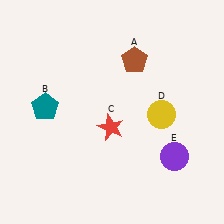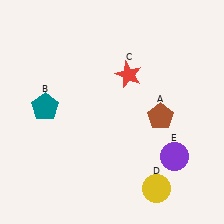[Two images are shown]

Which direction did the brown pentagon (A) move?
The brown pentagon (A) moved down.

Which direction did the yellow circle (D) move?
The yellow circle (D) moved down.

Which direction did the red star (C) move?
The red star (C) moved up.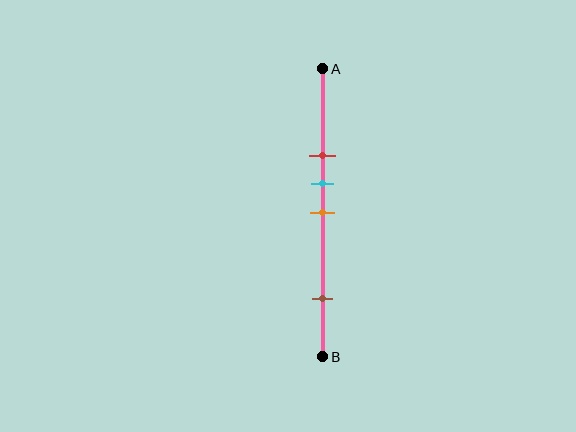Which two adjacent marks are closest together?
The cyan and orange marks are the closest adjacent pair.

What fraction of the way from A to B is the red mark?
The red mark is approximately 30% (0.3) of the way from A to B.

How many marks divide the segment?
There are 4 marks dividing the segment.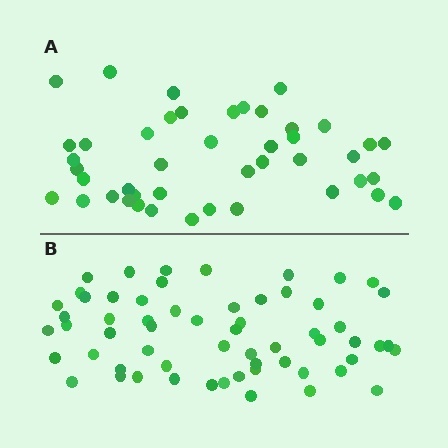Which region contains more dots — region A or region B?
Region B (the bottom region) has more dots.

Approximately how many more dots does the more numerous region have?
Region B has approximately 15 more dots than region A.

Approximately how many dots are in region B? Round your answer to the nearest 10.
About 60 dots.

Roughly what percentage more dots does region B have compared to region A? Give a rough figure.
About 35% more.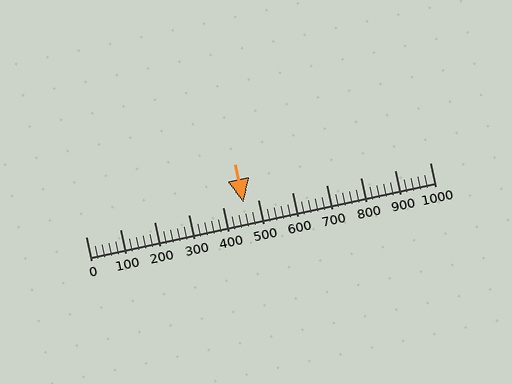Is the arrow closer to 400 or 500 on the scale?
The arrow is closer to 500.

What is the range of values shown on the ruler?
The ruler shows values from 0 to 1000.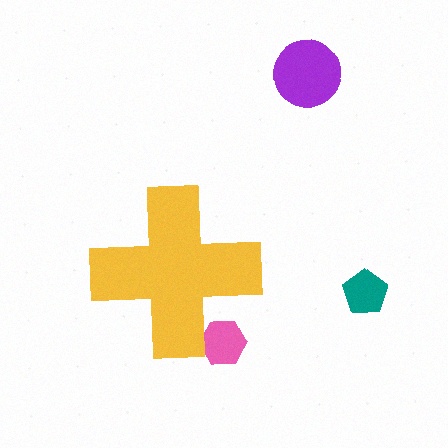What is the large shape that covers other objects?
A yellow cross.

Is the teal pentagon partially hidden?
No, the teal pentagon is fully visible.